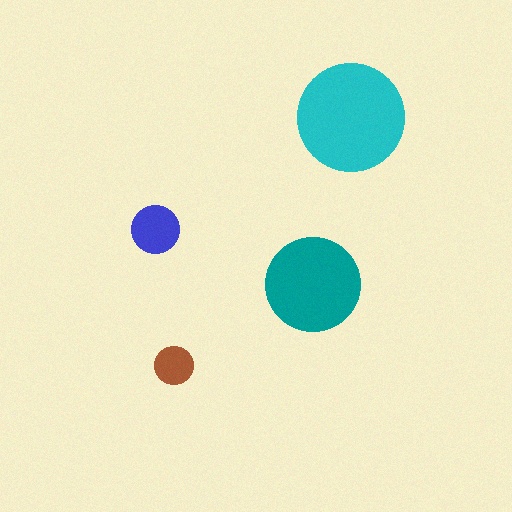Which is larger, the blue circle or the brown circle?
The blue one.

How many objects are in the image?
There are 4 objects in the image.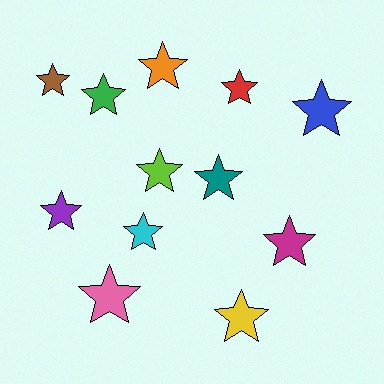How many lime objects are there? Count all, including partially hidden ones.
There is 1 lime object.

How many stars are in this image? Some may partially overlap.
There are 12 stars.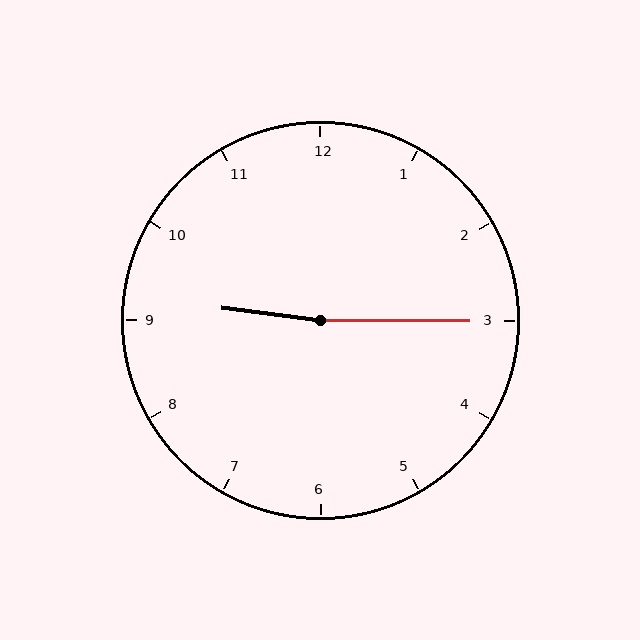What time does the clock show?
9:15.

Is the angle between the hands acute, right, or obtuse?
It is obtuse.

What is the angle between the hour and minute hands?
Approximately 172 degrees.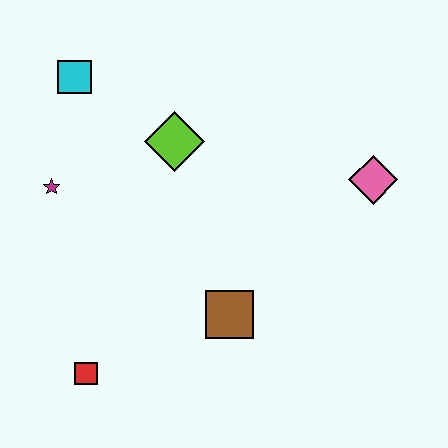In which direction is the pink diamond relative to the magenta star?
The pink diamond is to the right of the magenta star.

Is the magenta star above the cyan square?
No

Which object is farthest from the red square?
The pink diamond is farthest from the red square.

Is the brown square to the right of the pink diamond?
No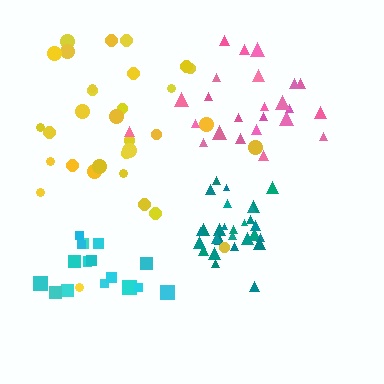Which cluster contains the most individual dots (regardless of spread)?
Yellow (33).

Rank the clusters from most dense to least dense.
teal, cyan, pink, yellow.